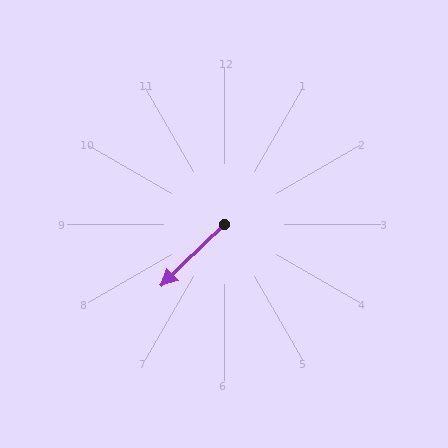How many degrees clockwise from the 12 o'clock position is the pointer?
Approximately 226 degrees.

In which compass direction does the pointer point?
Southwest.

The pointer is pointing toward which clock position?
Roughly 8 o'clock.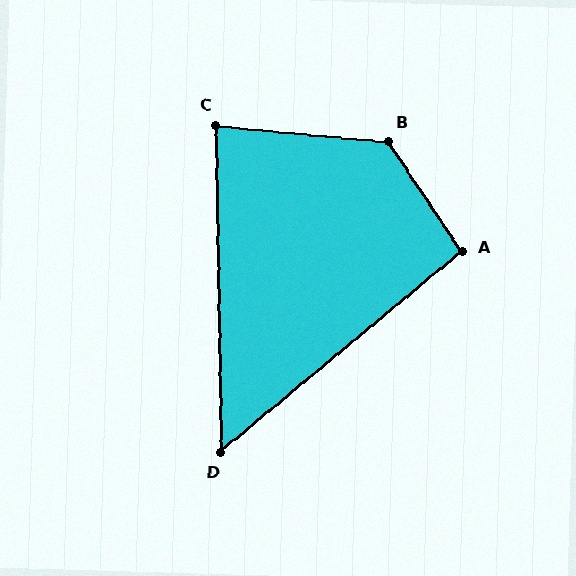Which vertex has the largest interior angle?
B, at approximately 129 degrees.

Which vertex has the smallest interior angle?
D, at approximately 51 degrees.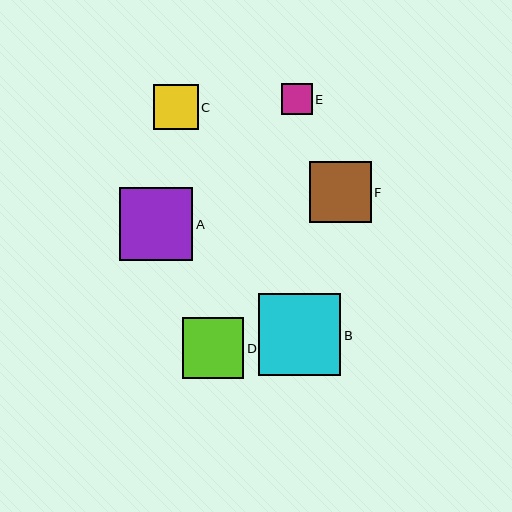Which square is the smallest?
Square E is the smallest with a size of approximately 31 pixels.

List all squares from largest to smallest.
From largest to smallest: B, A, F, D, C, E.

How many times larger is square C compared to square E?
Square C is approximately 1.4 times the size of square E.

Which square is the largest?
Square B is the largest with a size of approximately 83 pixels.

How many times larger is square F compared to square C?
Square F is approximately 1.4 times the size of square C.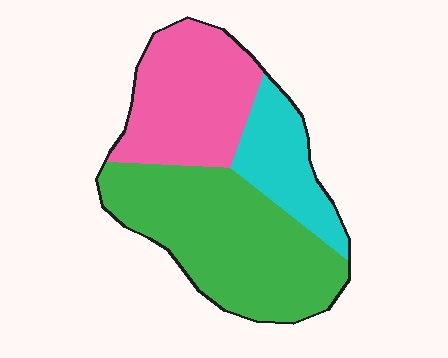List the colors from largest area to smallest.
From largest to smallest: green, pink, cyan.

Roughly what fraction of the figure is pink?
Pink takes up about one third (1/3) of the figure.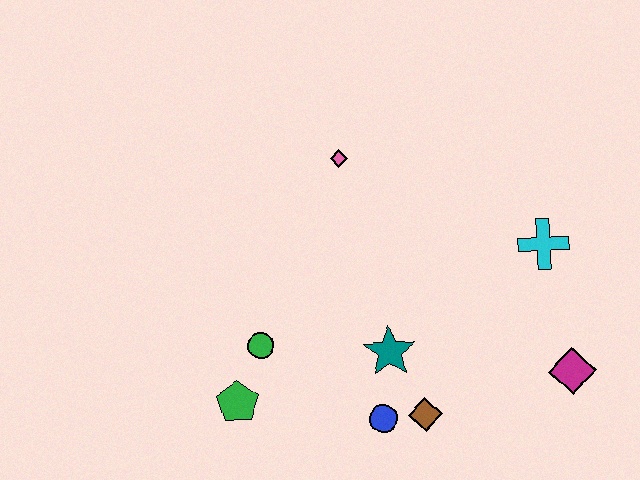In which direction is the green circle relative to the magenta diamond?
The green circle is to the left of the magenta diamond.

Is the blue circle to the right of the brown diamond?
No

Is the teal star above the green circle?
No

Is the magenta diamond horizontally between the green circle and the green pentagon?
No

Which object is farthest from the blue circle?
The pink diamond is farthest from the blue circle.